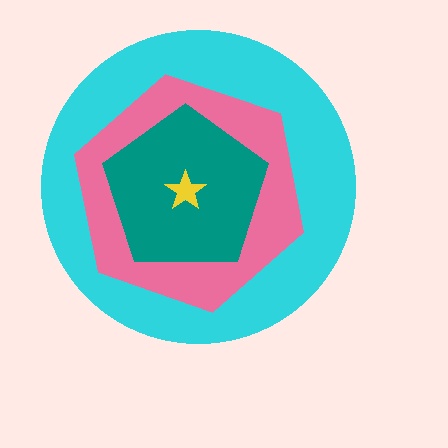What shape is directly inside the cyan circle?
The pink hexagon.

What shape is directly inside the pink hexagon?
The teal pentagon.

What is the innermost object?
The yellow star.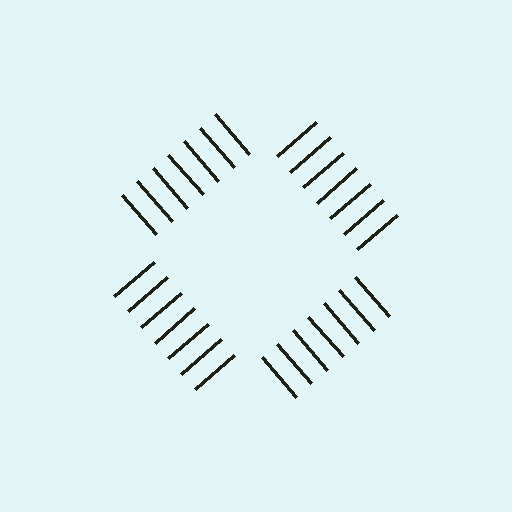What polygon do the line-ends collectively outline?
An illusory square — the line segments terminate on its edges but no continuous stroke is drawn.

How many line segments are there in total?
28 — 7 along each of the 4 edges.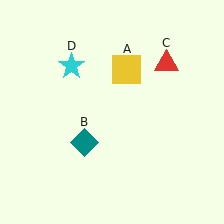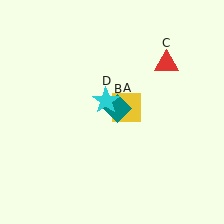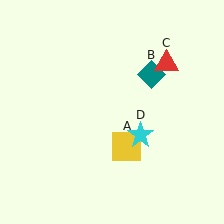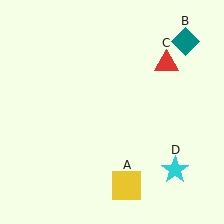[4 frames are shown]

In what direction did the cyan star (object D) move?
The cyan star (object D) moved down and to the right.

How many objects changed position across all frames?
3 objects changed position: yellow square (object A), teal diamond (object B), cyan star (object D).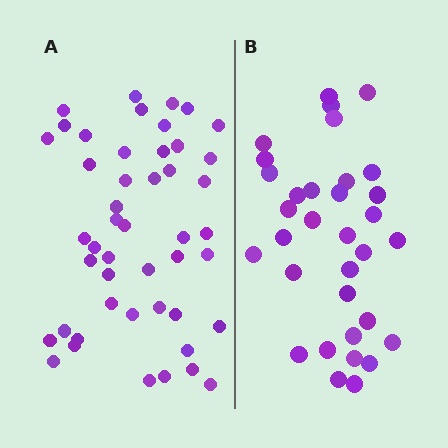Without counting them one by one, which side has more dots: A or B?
Region A (the left region) has more dots.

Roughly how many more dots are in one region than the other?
Region A has approximately 15 more dots than region B.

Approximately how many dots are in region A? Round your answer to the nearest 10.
About 50 dots. (The exact count is 47, which rounds to 50.)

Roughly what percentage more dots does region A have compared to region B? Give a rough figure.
About 40% more.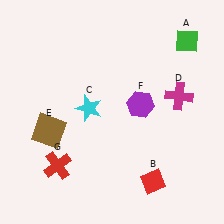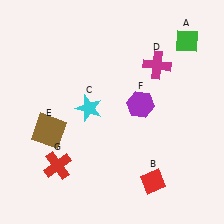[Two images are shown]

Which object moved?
The magenta cross (D) moved up.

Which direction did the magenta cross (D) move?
The magenta cross (D) moved up.